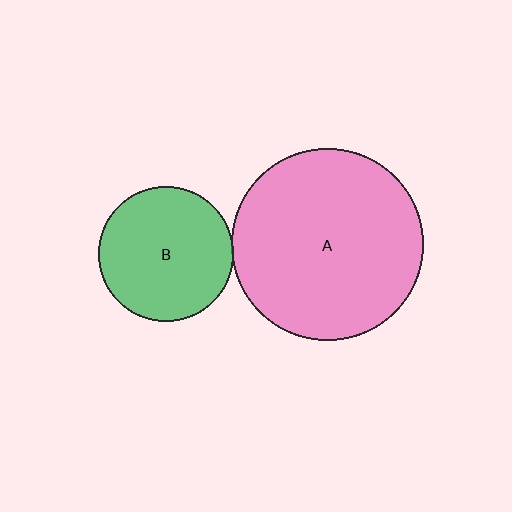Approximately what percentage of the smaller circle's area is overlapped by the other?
Approximately 5%.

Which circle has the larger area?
Circle A (pink).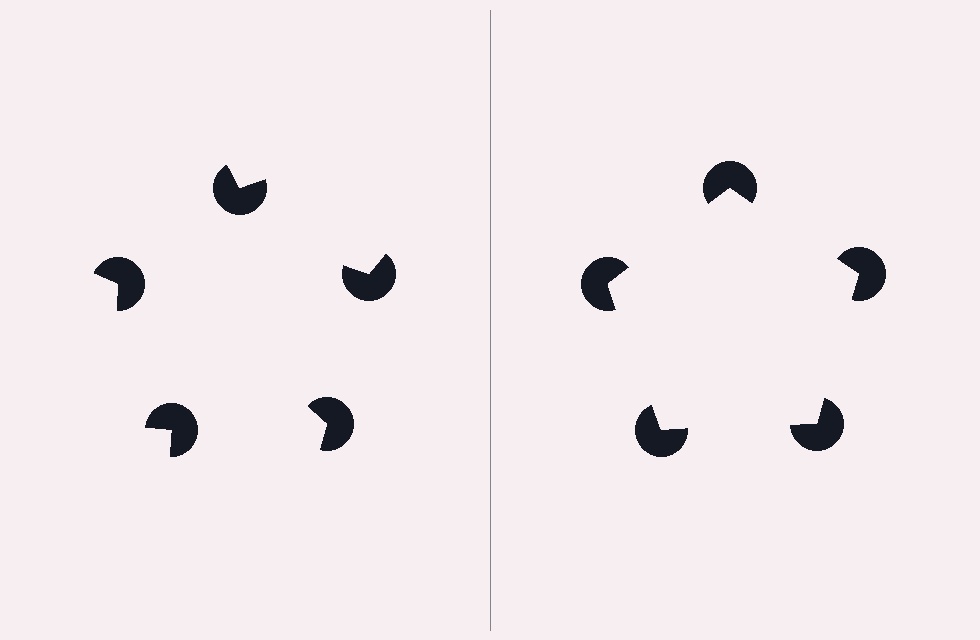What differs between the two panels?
The pac-man discs are positioned identically on both sides; only the wedge orientations differ. On the right they align to a pentagon; on the left they are misaligned.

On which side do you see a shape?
An illusory pentagon appears on the right side. On the left side the wedge cuts are rotated, so no coherent shape forms.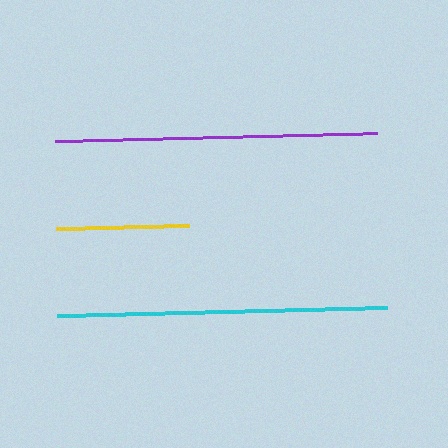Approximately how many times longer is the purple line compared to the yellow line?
The purple line is approximately 2.4 times the length of the yellow line.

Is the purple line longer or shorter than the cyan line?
The cyan line is longer than the purple line.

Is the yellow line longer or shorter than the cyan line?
The cyan line is longer than the yellow line.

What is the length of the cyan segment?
The cyan segment is approximately 330 pixels long.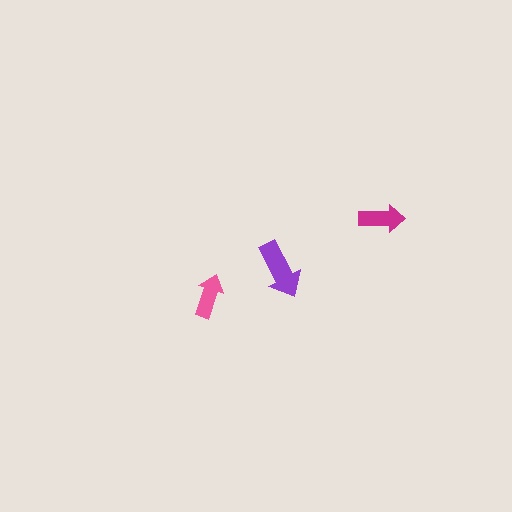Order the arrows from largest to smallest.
the purple one, the magenta one, the pink one.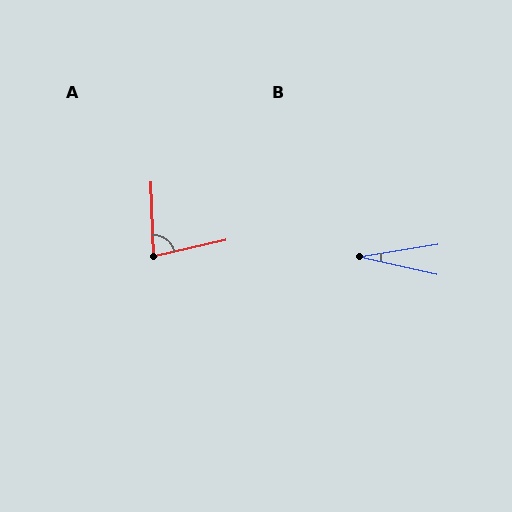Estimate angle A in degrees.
Approximately 79 degrees.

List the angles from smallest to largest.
B (22°), A (79°).